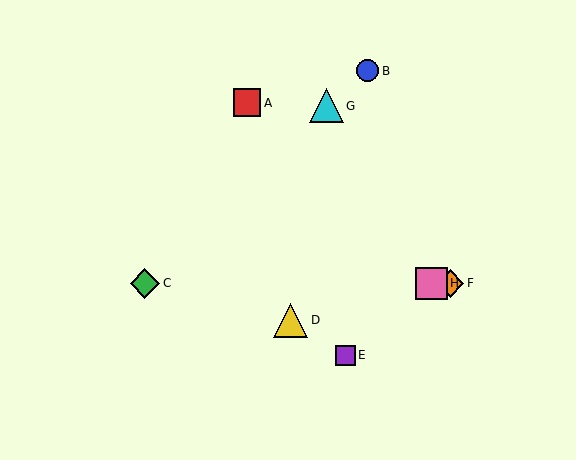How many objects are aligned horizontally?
3 objects (C, F, H) are aligned horizontally.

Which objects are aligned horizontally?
Objects C, F, H are aligned horizontally.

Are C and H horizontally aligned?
Yes, both are at y≈283.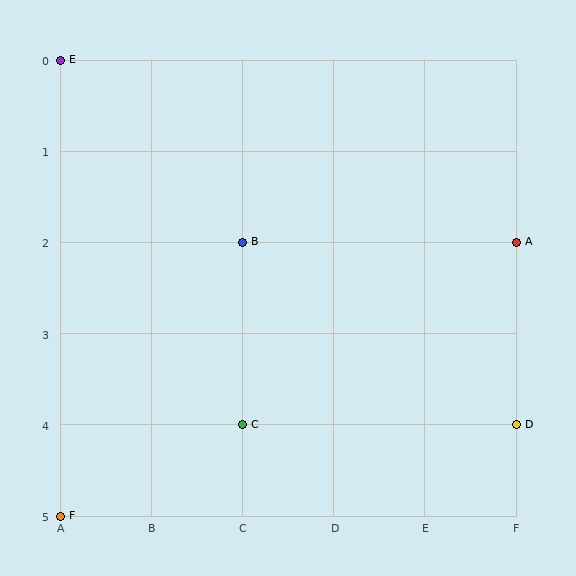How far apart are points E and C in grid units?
Points E and C are 2 columns and 4 rows apart (about 4.5 grid units diagonally).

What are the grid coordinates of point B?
Point B is at grid coordinates (C, 2).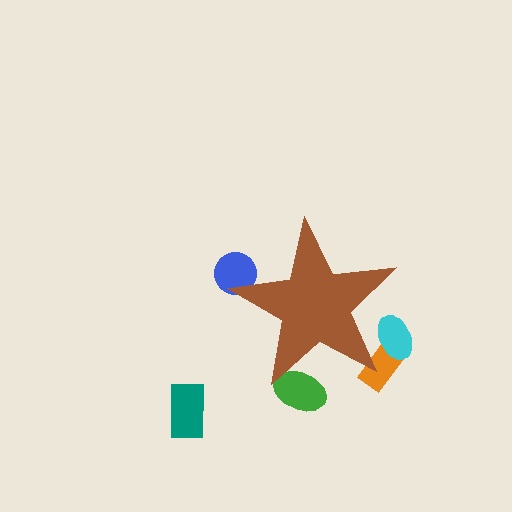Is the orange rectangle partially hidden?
Yes, the orange rectangle is partially hidden behind the brown star.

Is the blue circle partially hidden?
Yes, the blue circle is partially hidden behind the brown star.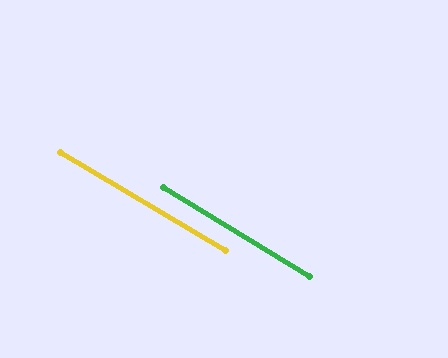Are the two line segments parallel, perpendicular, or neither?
Parallel — their directions differ by only 0.9°.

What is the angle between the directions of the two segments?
Approximately 1 degree.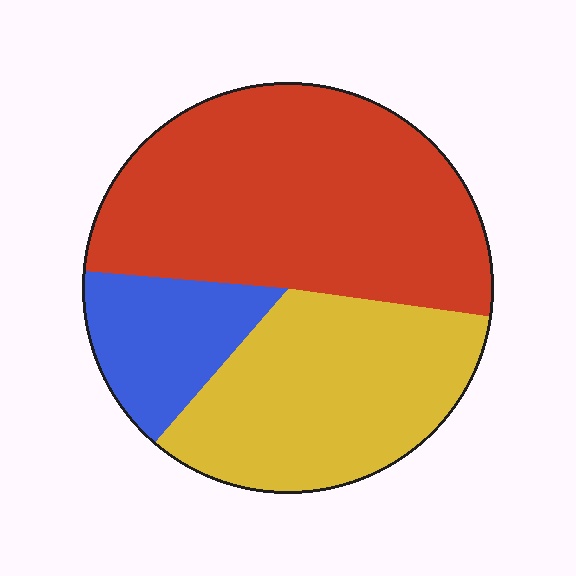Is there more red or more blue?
Red.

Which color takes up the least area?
Blue, at roughly 15%.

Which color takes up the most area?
Red, at roughly 50%.